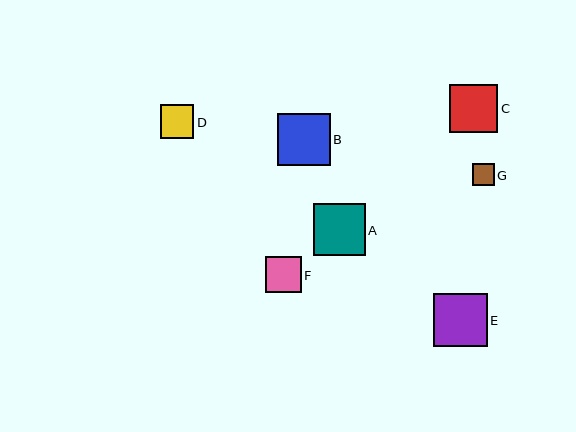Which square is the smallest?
Square G is the smallest with a size of approximately 22 pixels.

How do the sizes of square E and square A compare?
Square E and square A are approximately the same size.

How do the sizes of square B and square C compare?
Square B and square C are approximately the same size.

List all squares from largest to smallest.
From largest to smallest: E, B, A, C, F, D, G.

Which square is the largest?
Square E is the largest with a size of approximately 54 pixels.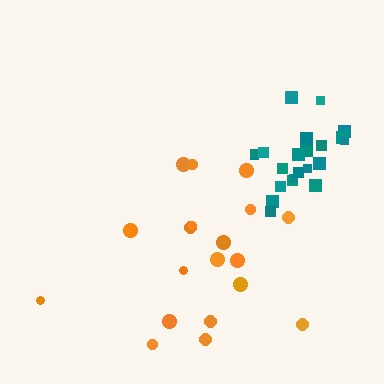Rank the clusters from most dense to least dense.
teal, orange.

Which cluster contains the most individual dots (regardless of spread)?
Teal (22).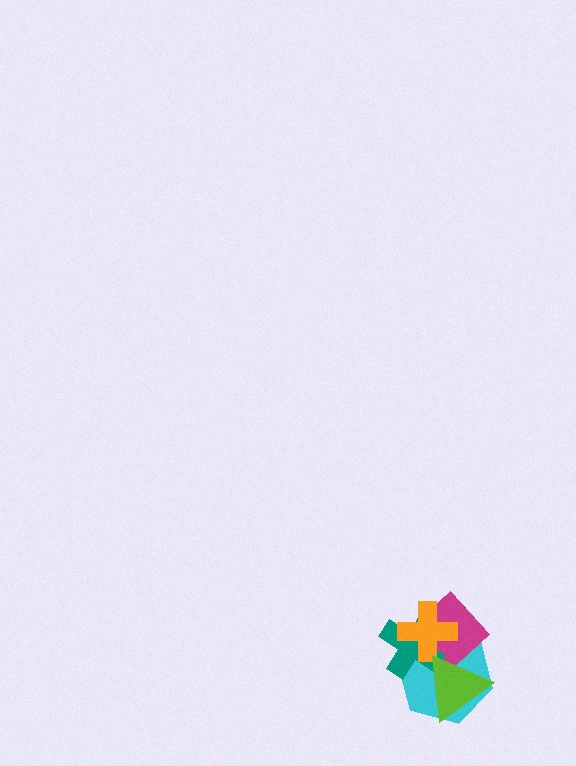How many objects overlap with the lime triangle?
3 objects overlap with the lime triangle.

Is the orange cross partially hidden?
No, no other shape covers it.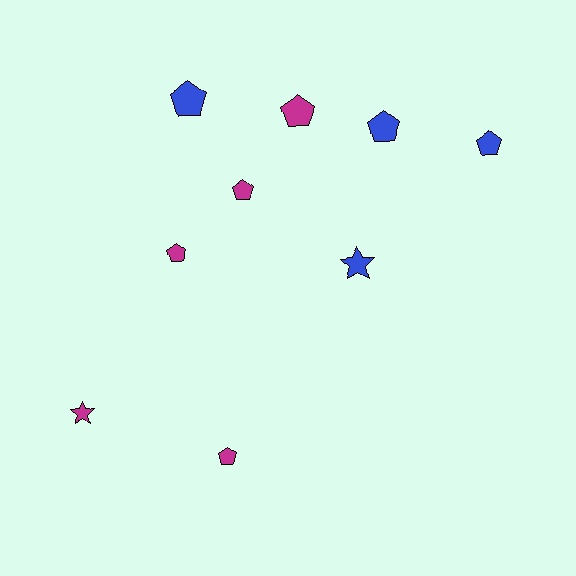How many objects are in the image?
There are 9 objects.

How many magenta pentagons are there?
There are 4 magenta pentagons.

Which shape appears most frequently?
Pentagon, with 7 objects.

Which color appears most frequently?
Magenta, with 5 objects.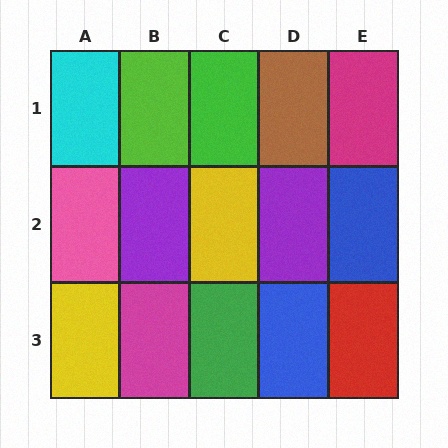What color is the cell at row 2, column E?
Blue.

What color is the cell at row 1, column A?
Cyan.